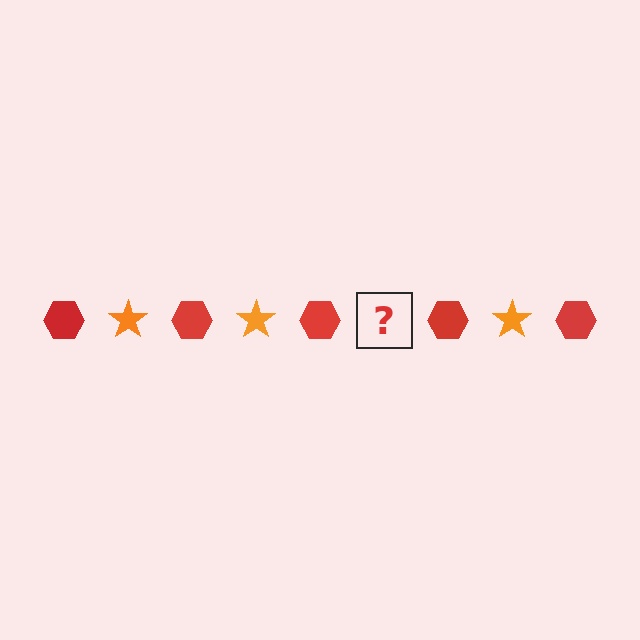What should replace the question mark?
The question mark should be replaced with an orange star.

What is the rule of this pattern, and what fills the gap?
The rule is that the pattern alternates between red hexagon and orange star. The gap should be filled with an orange star.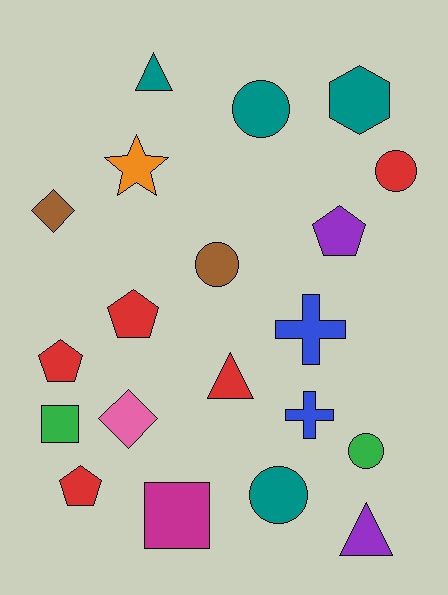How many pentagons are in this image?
There are 4 pentagons.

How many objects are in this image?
There are 20 objects.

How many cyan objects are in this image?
There are no cyan objects.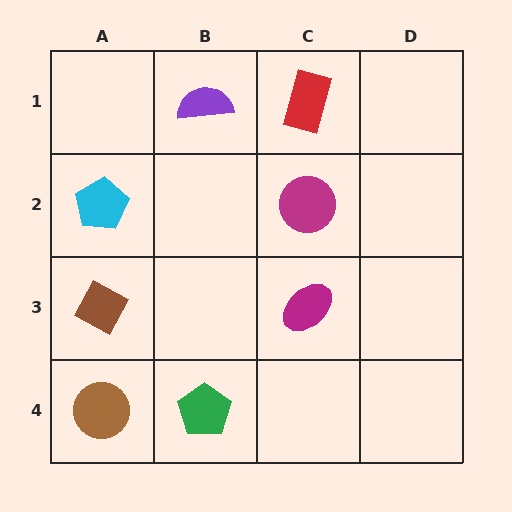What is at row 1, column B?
A purple semicircle.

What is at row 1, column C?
A red rectangle.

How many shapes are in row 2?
2 shapes.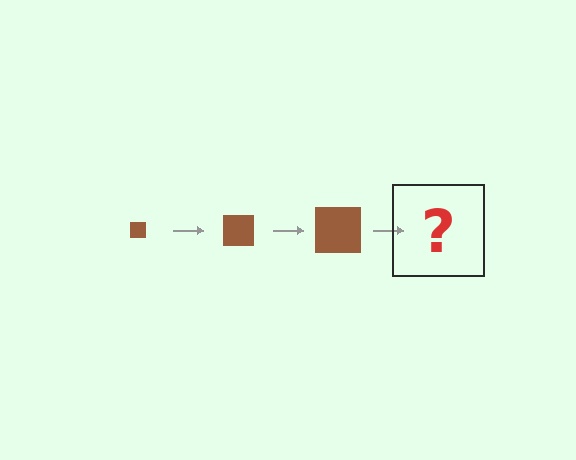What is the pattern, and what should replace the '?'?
The pattern is that the square gets progressively larger each step. The '?' should be a brown square, larger than the previous one.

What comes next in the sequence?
The next element should be a brown square, larger than the previous one.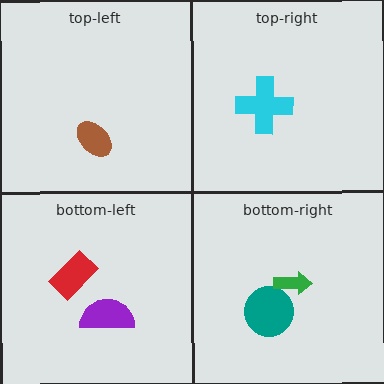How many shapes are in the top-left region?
1.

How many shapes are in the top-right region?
1.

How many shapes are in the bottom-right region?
2.